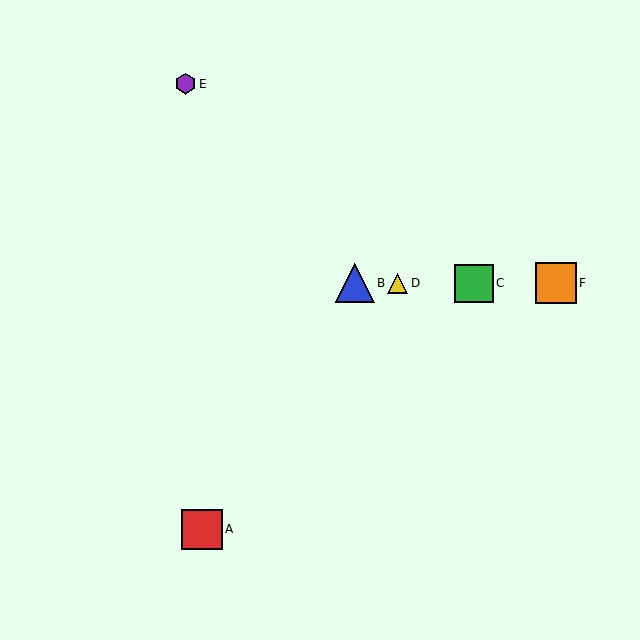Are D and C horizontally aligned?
Yes, both are at y≈283.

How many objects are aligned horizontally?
4 objects (B, C, D, F) are aligned horizontally.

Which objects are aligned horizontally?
Objects B, C, D, F are aligned horizontally.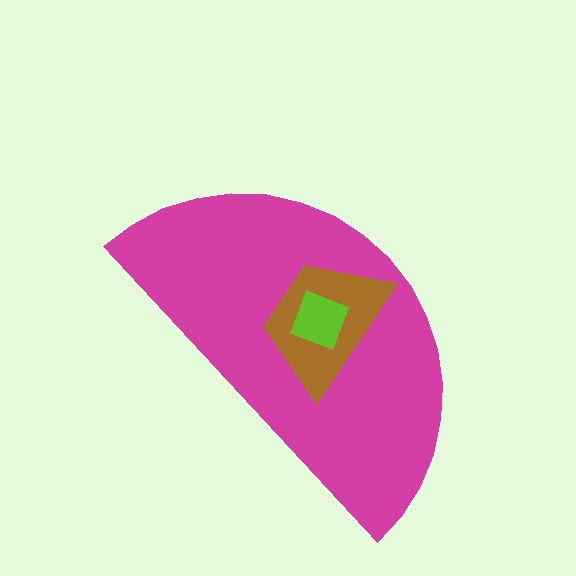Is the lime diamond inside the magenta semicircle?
Yes.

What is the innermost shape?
The lime diamond.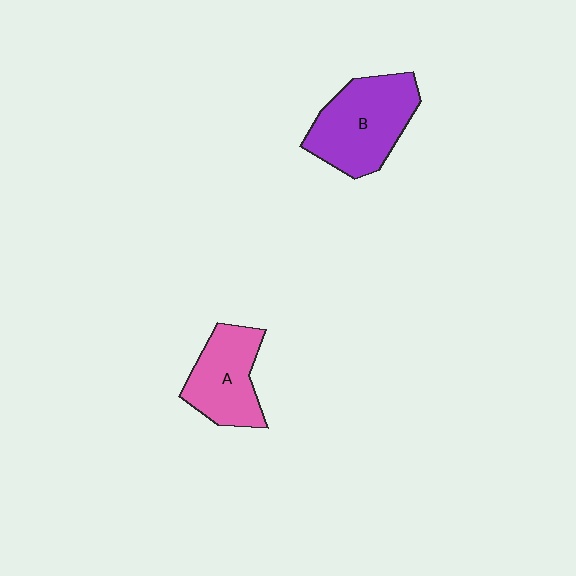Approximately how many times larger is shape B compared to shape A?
Approximately 1.3 times.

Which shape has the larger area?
Shape B (purple).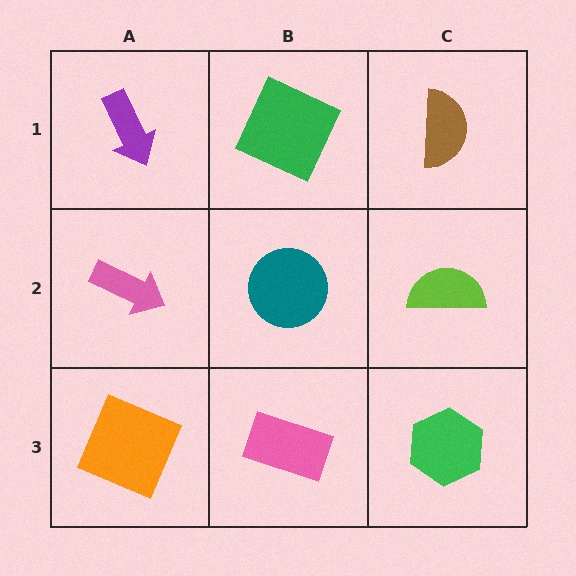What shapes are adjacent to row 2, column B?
A green square (row 1, column B), a pink rectangle (row 3, column B), a pink arrow (row 2, column A), a lime semicircle (row 2, column C).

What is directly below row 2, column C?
A green hexagon.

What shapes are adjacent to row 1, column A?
A pink arrow (row 2, column A), a green square (row 1, column B).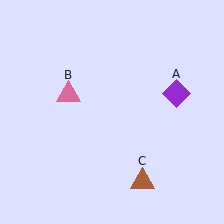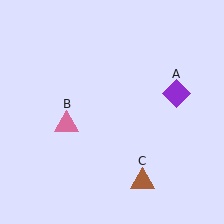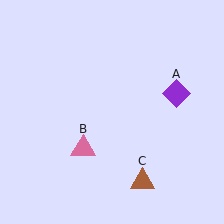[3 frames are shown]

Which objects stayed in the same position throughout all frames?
Purple diamond (object A) and brown triangle (object C) remained stationary.